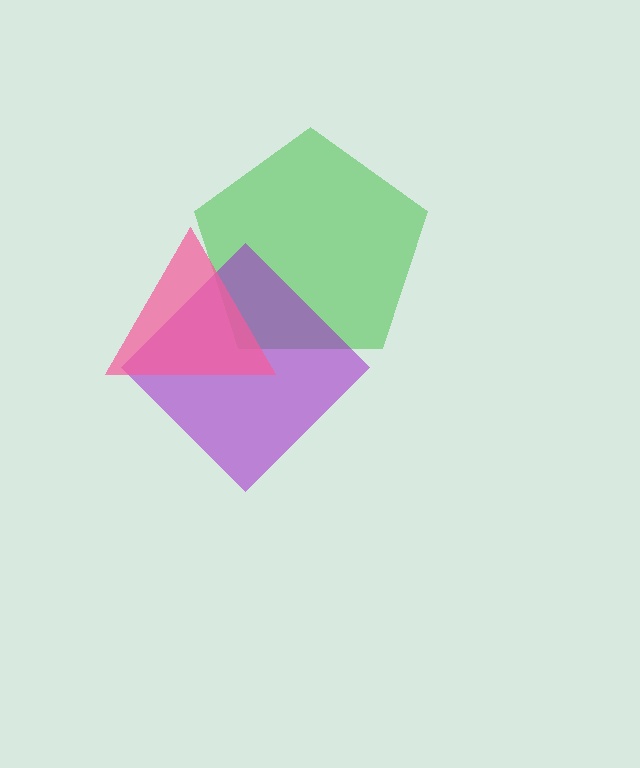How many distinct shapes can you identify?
There are 3 distinct shapes: a green pentagon, a purple diamond, a pink triangle.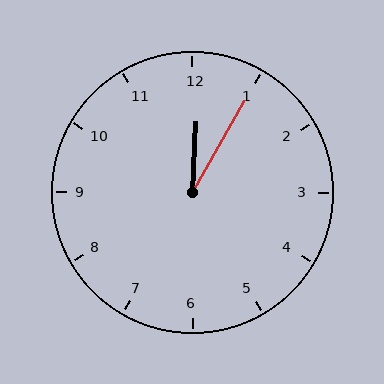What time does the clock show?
12:05.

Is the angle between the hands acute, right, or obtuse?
It is acute.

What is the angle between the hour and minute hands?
Approximately 28 degrees.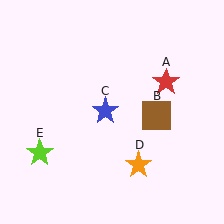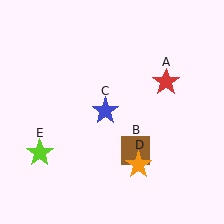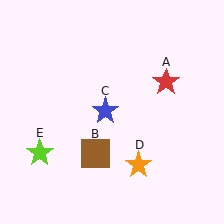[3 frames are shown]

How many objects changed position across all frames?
1 object changed position: brown square (object B).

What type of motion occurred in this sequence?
The brown square (object B) rotated clockwise around the center of the scene.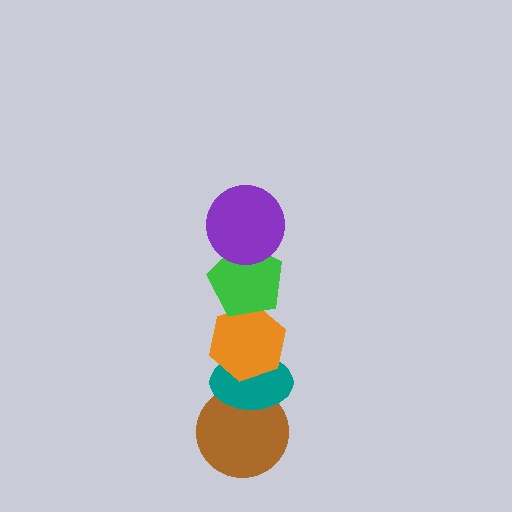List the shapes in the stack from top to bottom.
From top to bottom: the purple circle, the green pentagon, the orange hexagon, the teal ellipse, the brown circle.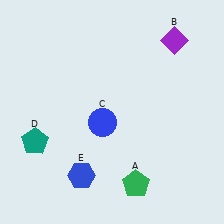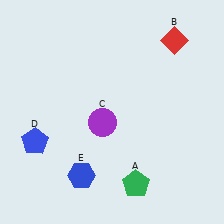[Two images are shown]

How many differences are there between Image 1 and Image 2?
There are 3 differences between the two images.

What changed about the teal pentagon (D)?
In Image 1, D is teal. In Image 2, it changed to blue.